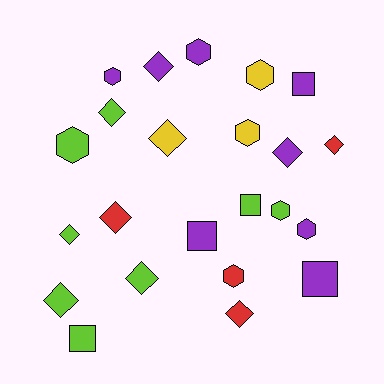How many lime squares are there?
There are 2 lime squares.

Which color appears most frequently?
Lime, with 8 objects.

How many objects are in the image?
There are 23 objects.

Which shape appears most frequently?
Diamond, with 10 objects.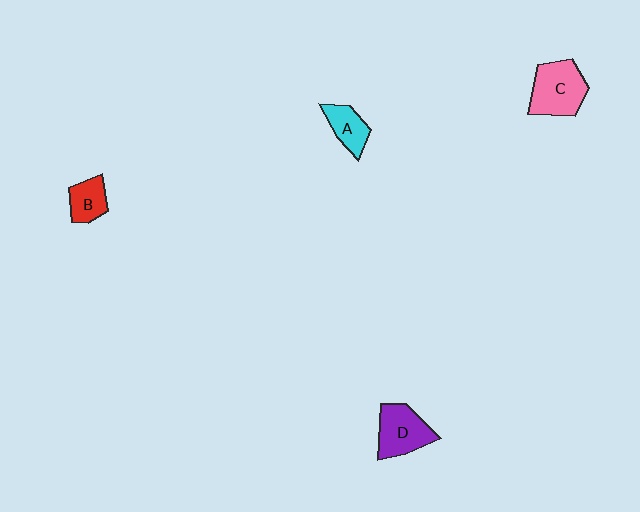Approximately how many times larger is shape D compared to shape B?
Approximately 1.7 times.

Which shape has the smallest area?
Shape B (red).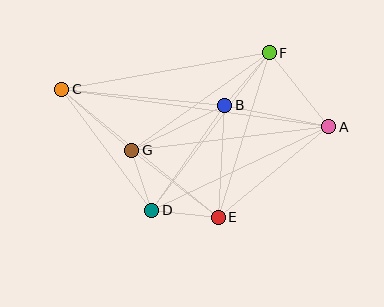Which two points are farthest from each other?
Points A and C are farthest from each other.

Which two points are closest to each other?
Points D and G are closest to each other.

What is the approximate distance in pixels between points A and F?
The distance between A and F is approximately 95 pixels.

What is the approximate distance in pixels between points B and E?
The distance between B and E is approximately 112 pixels.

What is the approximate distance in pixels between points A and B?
The distance between A and B is approximately 106 pixels.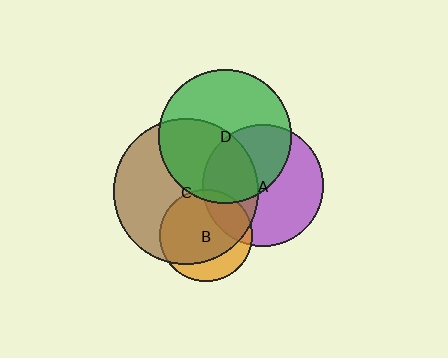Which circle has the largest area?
Circle C (brown).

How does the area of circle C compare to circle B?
Approximately 2.5 times.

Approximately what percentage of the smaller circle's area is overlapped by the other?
Approximately 25%.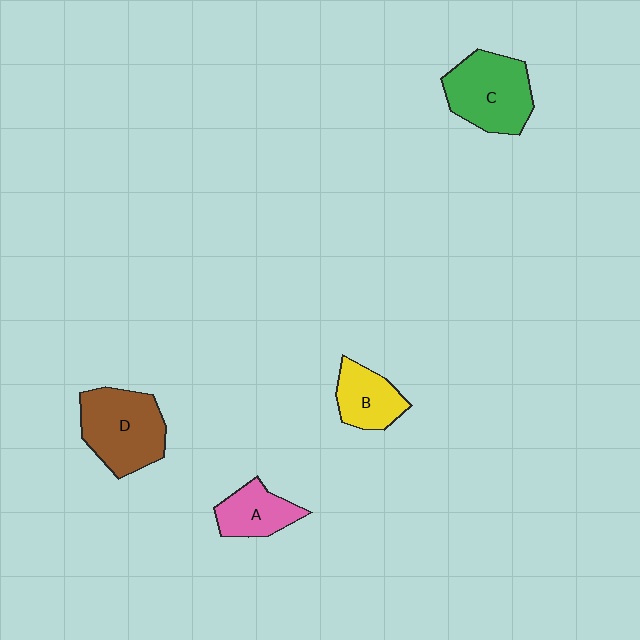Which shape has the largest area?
Shape D (brown).